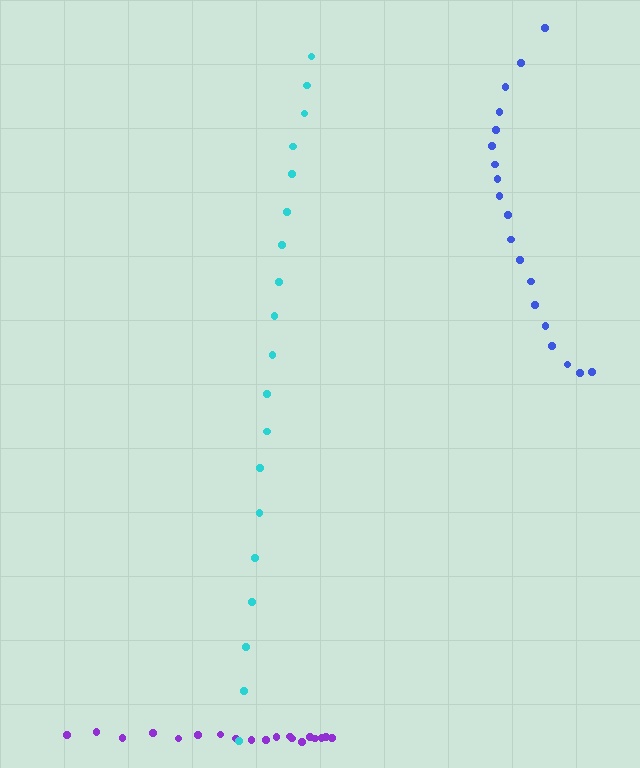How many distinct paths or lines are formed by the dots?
There are 3 distinct paths.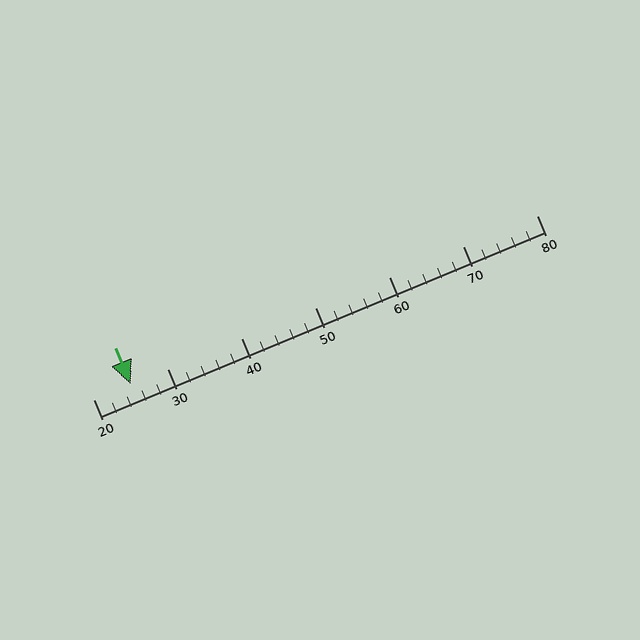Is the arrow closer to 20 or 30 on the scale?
The arrow is closer to 30.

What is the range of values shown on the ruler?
The ruler shows values from 20 to 80.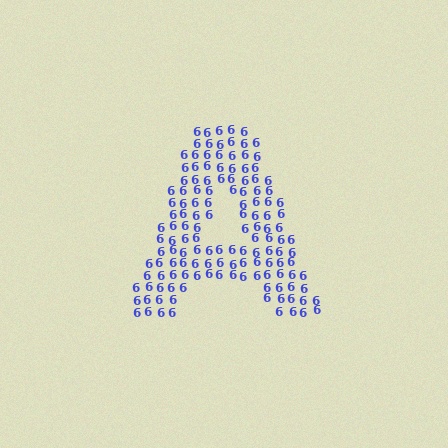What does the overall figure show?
The overall figure shows the letter A.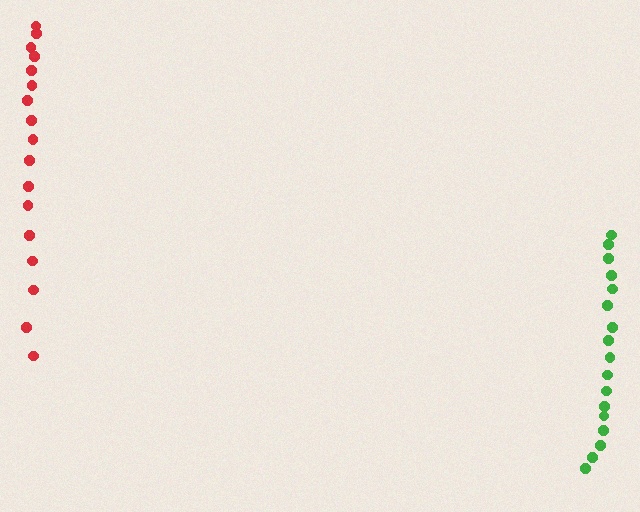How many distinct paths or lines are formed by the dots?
There are 2 distinct paths.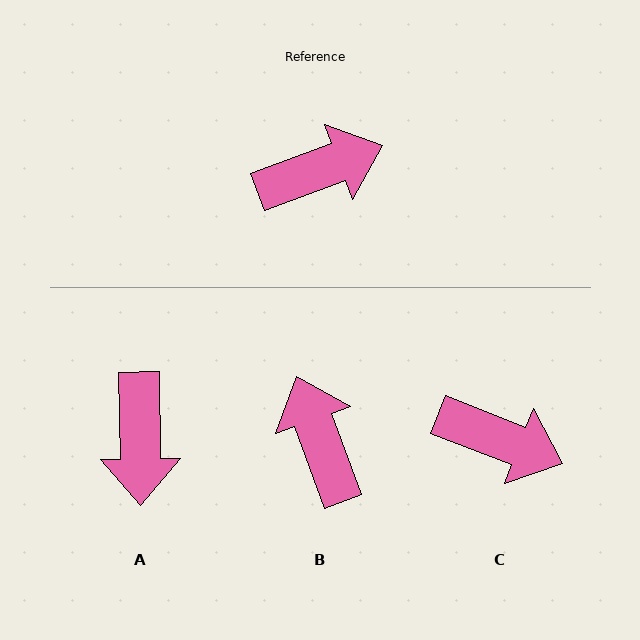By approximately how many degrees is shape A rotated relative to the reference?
Approximately 109 degrees clockwise.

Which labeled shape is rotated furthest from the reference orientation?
A, about 109 degrees away.